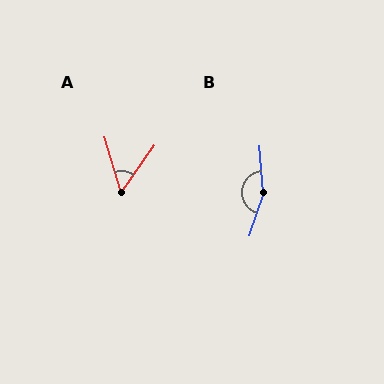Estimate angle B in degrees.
Approximately 157 degrees.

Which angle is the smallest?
A, at approximately 52 degrees.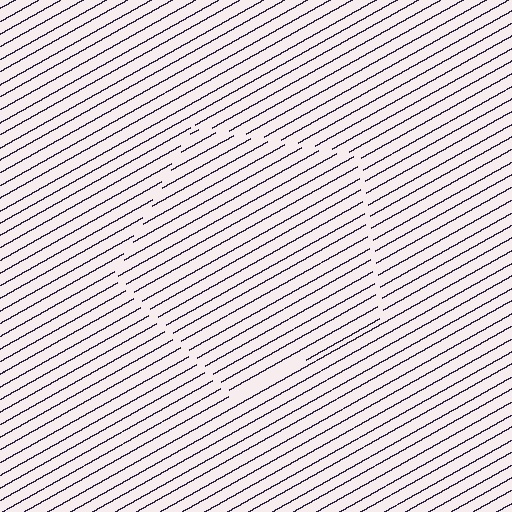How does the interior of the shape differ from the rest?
The interior of the shape contains the same grating, shifted by half a period — the contour is defined by the phase discontinuity where line-ends from the inner and outer gratings abut.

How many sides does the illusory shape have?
5 sides — the line-ends trace a pentagon.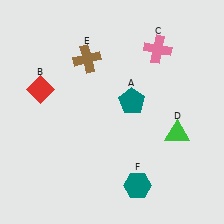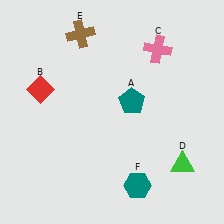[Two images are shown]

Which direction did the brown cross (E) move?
The brown cross (E) moved up.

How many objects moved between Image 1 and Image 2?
2 objects moved between the two images.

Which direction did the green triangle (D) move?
The green triangle (D) moved down.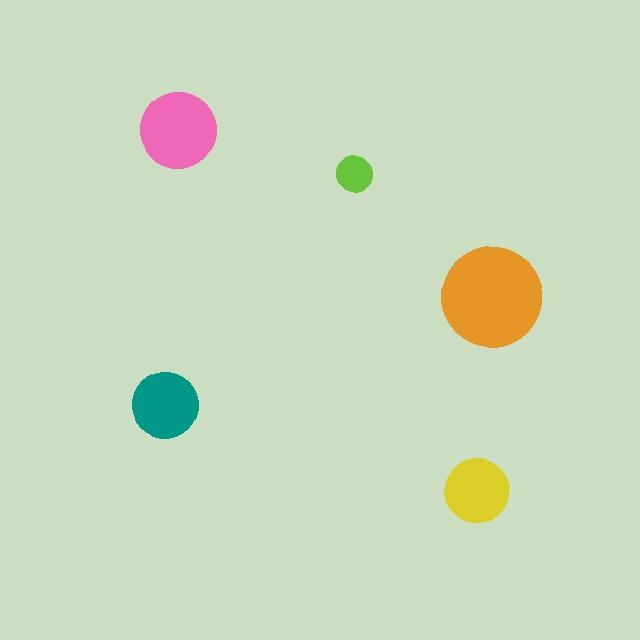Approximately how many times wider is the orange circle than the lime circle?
About 3 times wider.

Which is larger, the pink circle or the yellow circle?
The pink one.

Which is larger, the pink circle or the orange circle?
The orange one.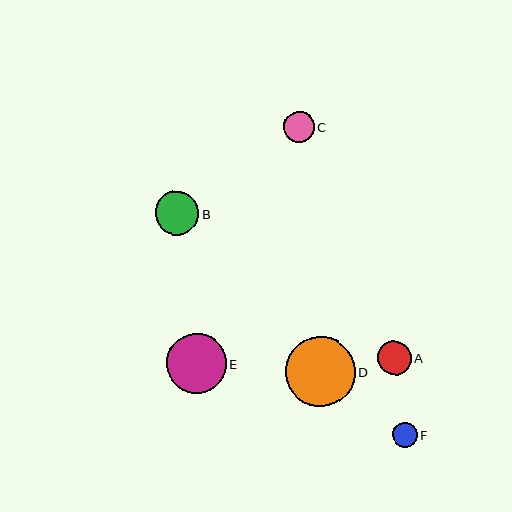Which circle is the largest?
Circle D is the largest with a size of approximately 70 pixels.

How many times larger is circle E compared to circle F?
Circle E is approximately 2.4 times the size of circle F.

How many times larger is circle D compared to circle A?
Circle D is approximately 2.1 times the size of circle A.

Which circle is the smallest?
Circle F is the smallest with a size of approximately 25 pixels.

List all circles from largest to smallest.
From largest to smallest: D, E, B, A, C, F.